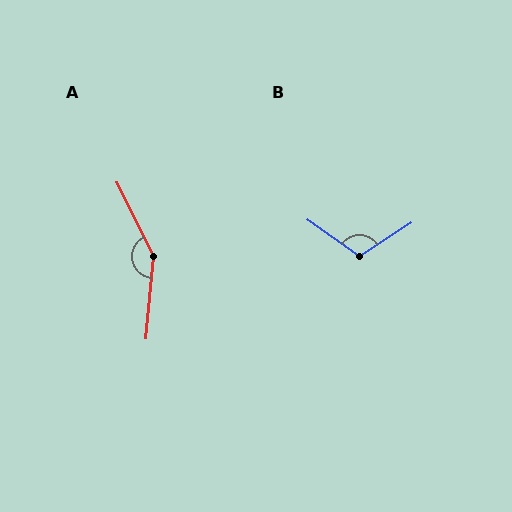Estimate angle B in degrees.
Approximately 112 degrees.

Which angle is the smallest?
B, at approximately 112 degrees.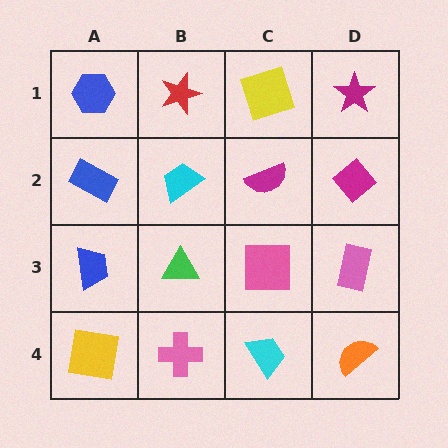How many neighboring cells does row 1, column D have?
2.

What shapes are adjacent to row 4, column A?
A blue trapezoid (row 3, column A), a pink cross (row 4, column B).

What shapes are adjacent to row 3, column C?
A magenta semicircle (row 2, column C), a cyan trapezoid (row 4, column C), a green triangle (row 3, column B), a pink rectangle (row 3, column D).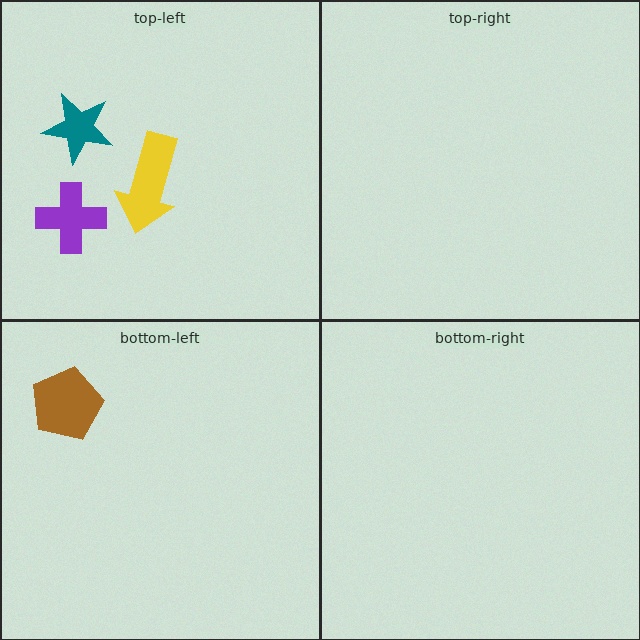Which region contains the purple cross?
The top-left region.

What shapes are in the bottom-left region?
The brown pentagon.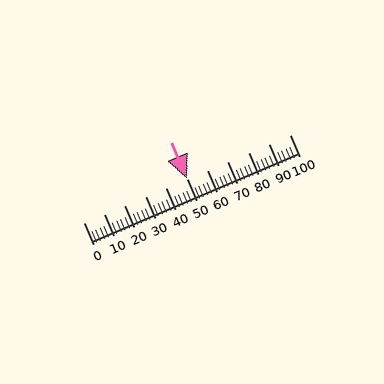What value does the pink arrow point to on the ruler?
The pink arrow points to approximately 50.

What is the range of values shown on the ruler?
The ruler shows values from 0 to 100.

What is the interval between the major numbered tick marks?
The major tick marks are spaced 10 units apart.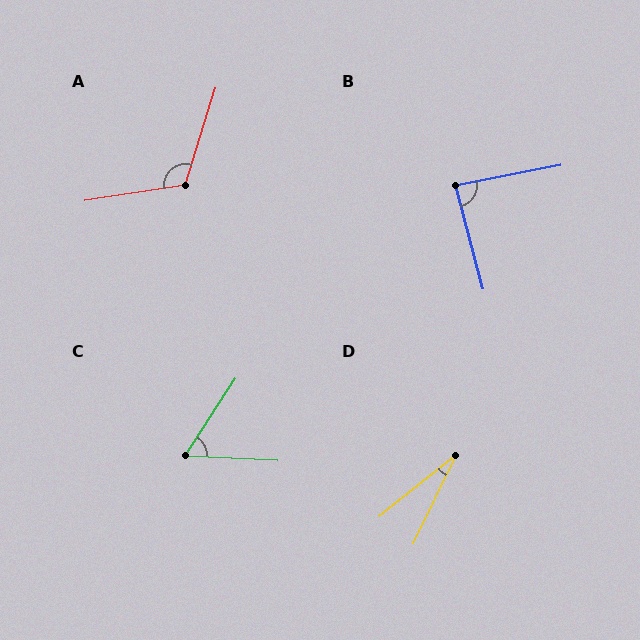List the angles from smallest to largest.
D (26°), C (59°), B (86°), A (116°).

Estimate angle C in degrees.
Approximately 59 degrees.